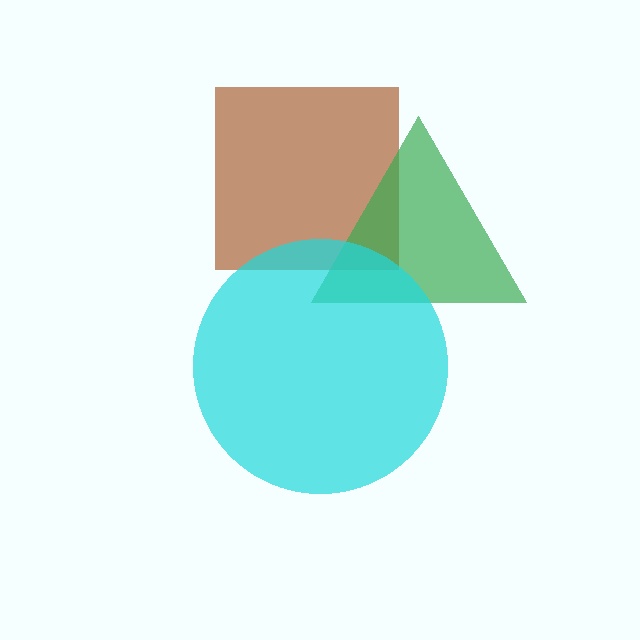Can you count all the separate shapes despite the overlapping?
Yes, there are 3 separate shapes.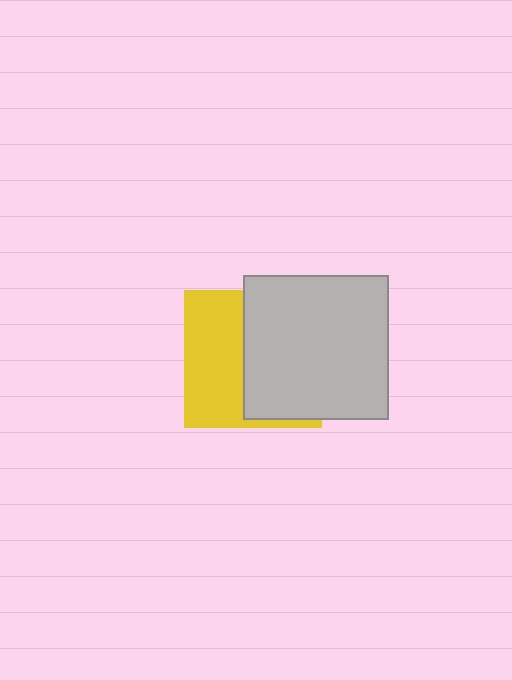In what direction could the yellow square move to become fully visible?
The yellow square could move left. That would shift it out from behind the light gray square entirely.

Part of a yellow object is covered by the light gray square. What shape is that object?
It is a square.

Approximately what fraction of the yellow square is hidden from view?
Roughly 53% of the yellow square is hidden behind the light gray square.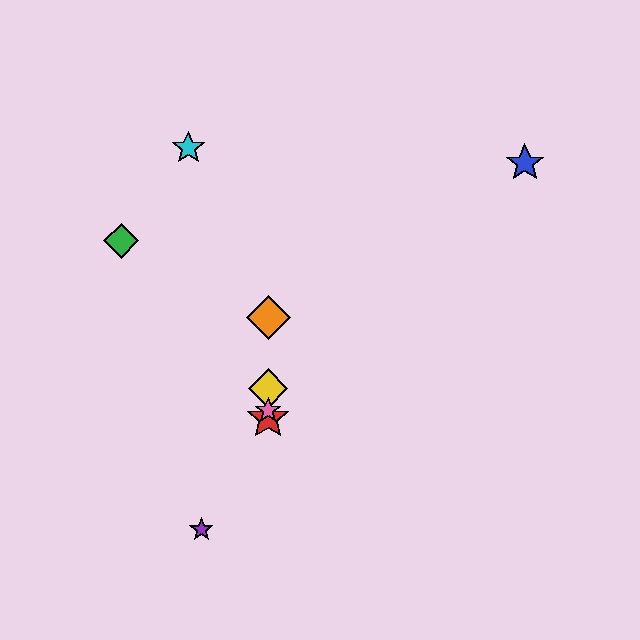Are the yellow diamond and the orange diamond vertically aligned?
Yes, both are at x≈268.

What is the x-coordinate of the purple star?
The purple star is at x≈201.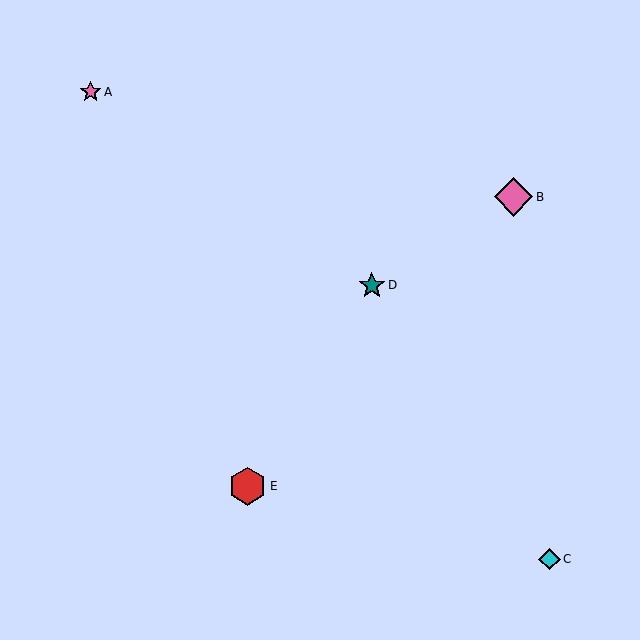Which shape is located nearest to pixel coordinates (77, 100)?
The pink star (labeled A) at (91, 92) is nearest to that location.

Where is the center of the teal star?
The center of the teal star is at (372, 285).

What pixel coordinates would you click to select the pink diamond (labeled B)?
Click at (513, 197) to select the pink diamond B.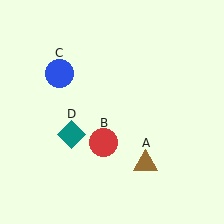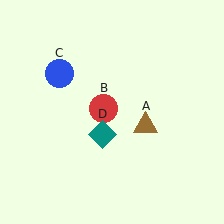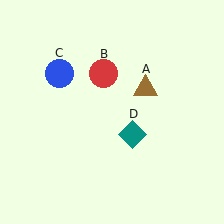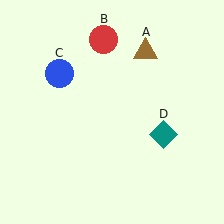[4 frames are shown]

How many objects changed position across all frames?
3 objects changed position: brown triangle (object A), red circle (object B), teal diamond (object D).